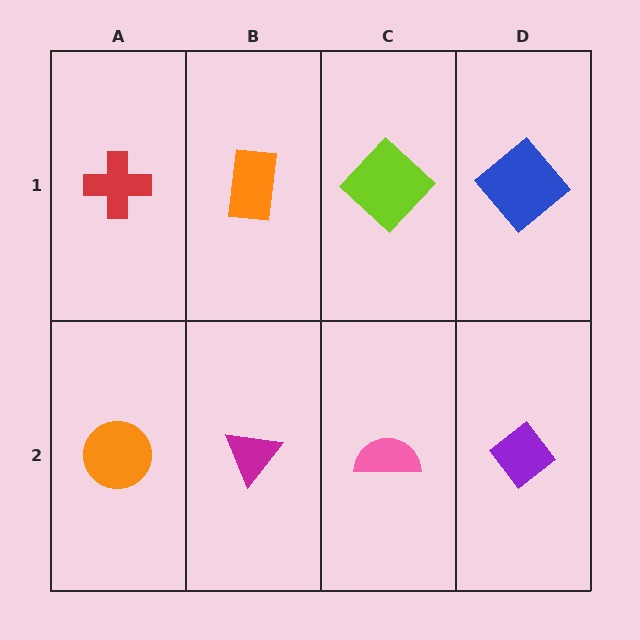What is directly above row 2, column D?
A blue diamond.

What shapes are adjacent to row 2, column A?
A red cross (row 1, column A), a magenta triangle (row 2, column B).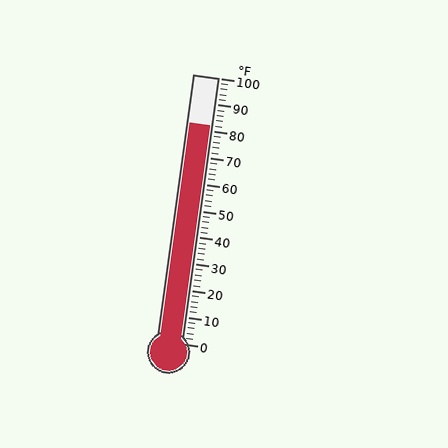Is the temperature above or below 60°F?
The temperature is above 60°F.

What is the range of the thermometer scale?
The thermometer scale ranges from 0°F to 100°F.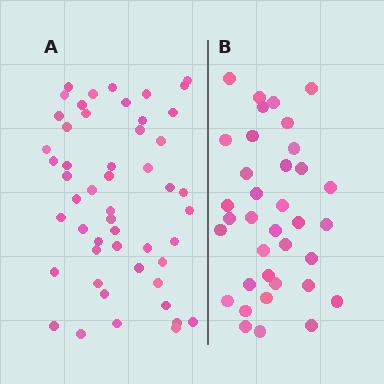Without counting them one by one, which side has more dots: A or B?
Region A (the left region) has more dots.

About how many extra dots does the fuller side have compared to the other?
Region A has approximately 15 more dots than region B.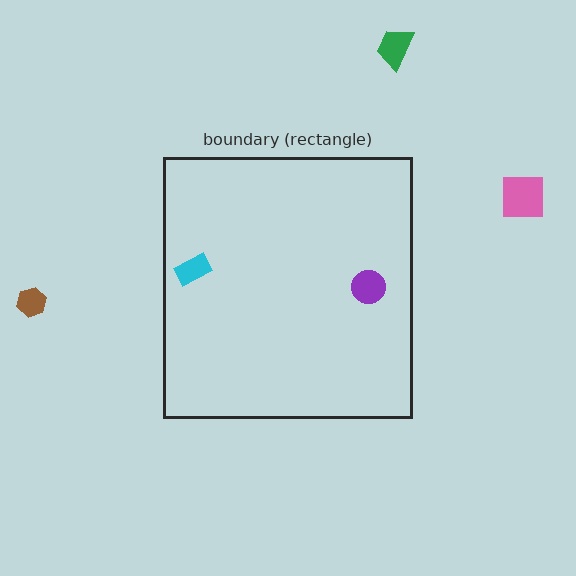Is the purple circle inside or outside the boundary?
Inside.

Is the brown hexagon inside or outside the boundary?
Outside.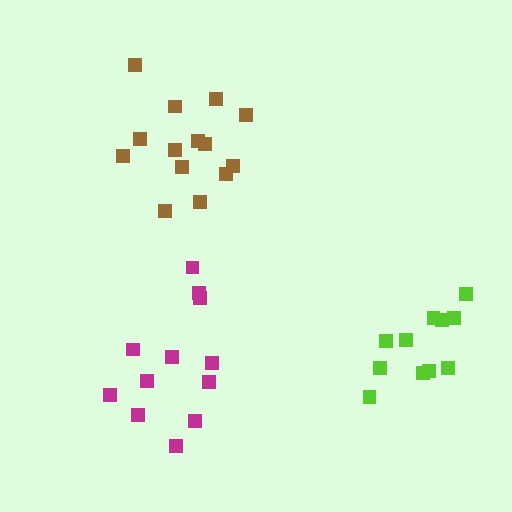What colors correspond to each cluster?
The clusters are colored: brown, magenta, lime.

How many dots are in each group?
Group 1: 14 dots, Group 2: 12 dots, Group 3: 11 dots (37 total).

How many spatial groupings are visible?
There are 3 spatial groupings.